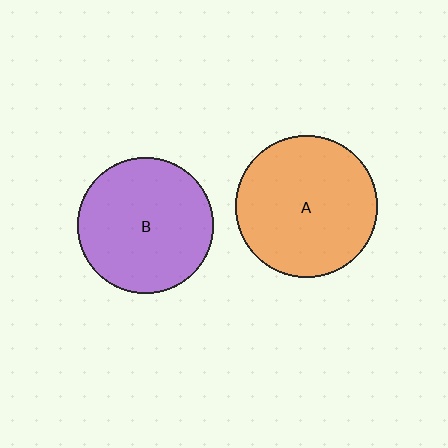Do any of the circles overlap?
No, none of the circles overlap.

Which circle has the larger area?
Circle A (orange).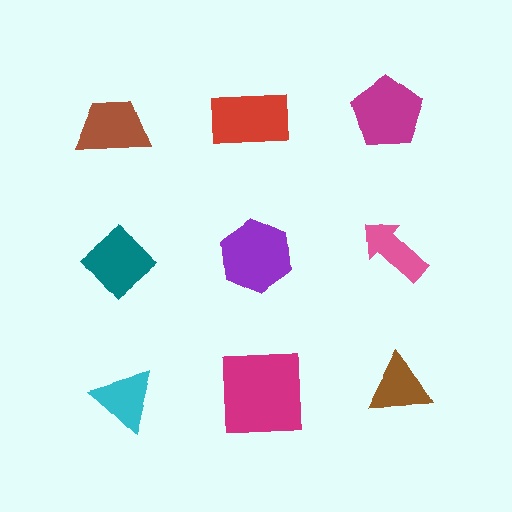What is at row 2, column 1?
A teal diamond.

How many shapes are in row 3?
3 shapes.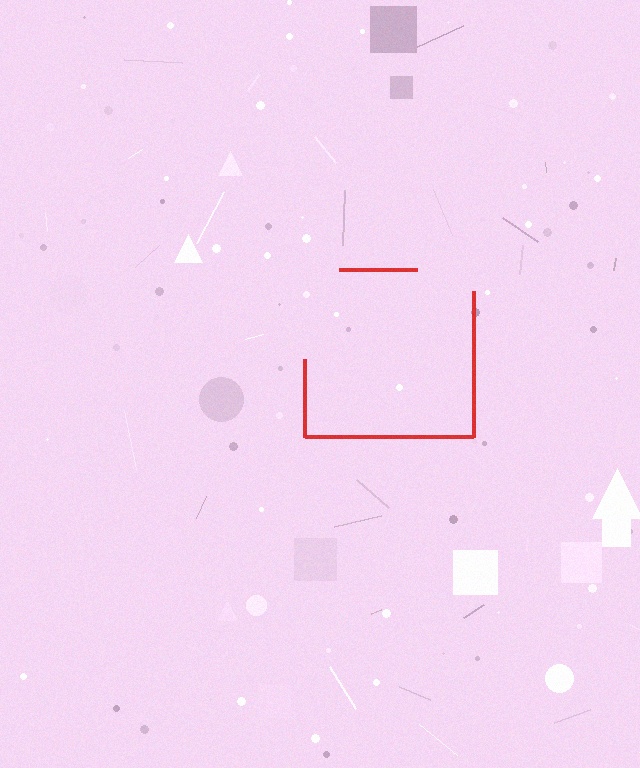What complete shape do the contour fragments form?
The contour fragments form a square.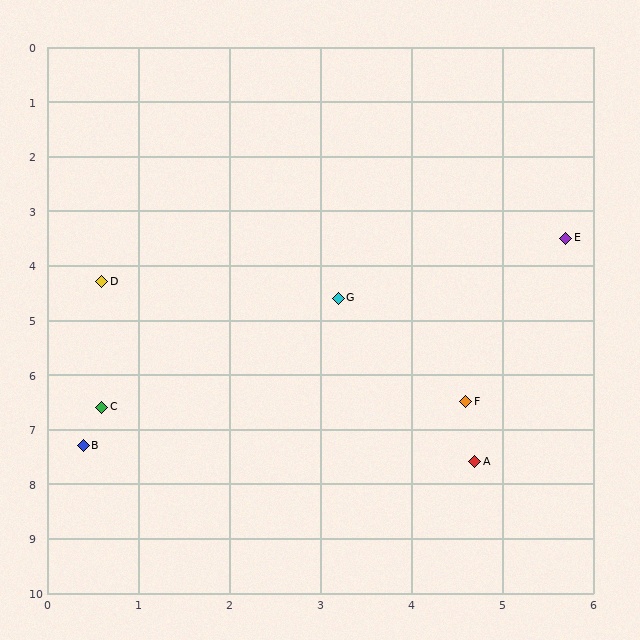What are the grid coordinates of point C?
Point C is at approximately (0.6, 6.6).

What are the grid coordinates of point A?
Point A is at approximately (4.7, 7.6).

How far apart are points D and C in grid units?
Points D and C are about 2.3 grid units apart.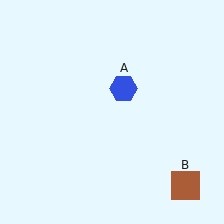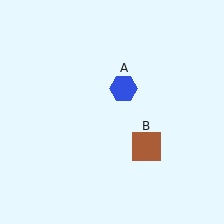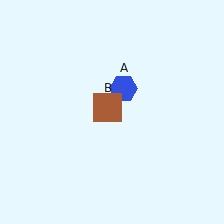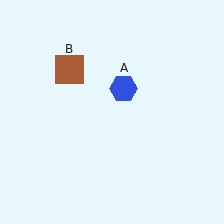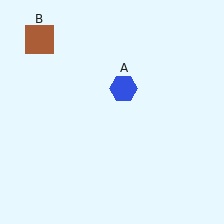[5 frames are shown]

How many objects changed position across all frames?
1 object changed position: brown square (object B).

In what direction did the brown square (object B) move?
The brown square (object B) moved up and to the left.